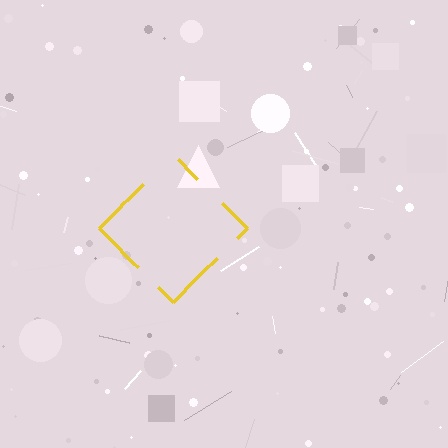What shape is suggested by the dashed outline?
The dashed outline suggests a diamond.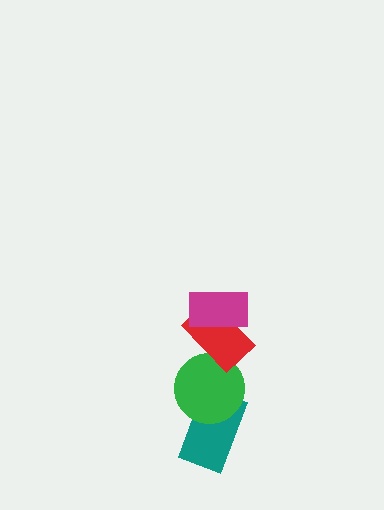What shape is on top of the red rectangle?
The magenta rectangle is on top of the red rectangle.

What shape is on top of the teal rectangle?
The green circle is on top of the teal rectangle.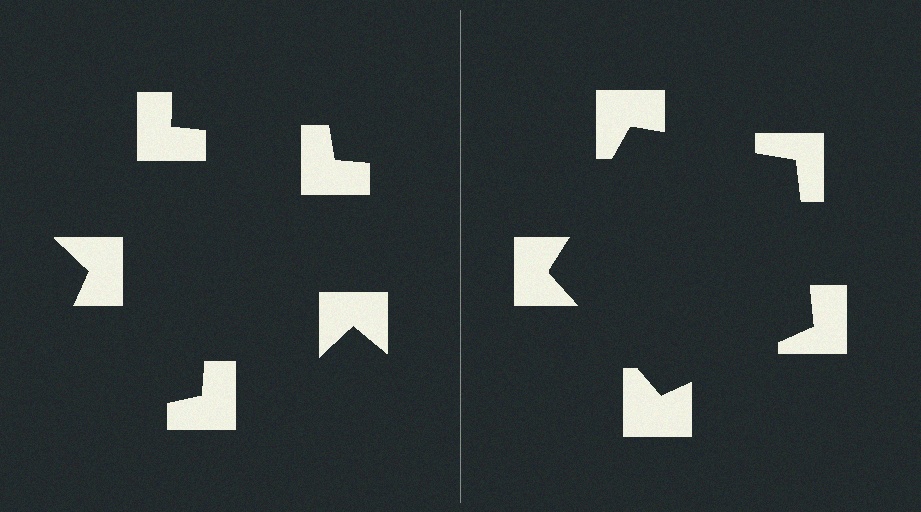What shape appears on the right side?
An illusory pentagon.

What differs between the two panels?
The notched squares are positioned identically on both sides; only the wedge orientations differ. On the right they align to a pentagon; on the left they are misaligned.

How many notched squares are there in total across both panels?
10 — 5 on each side.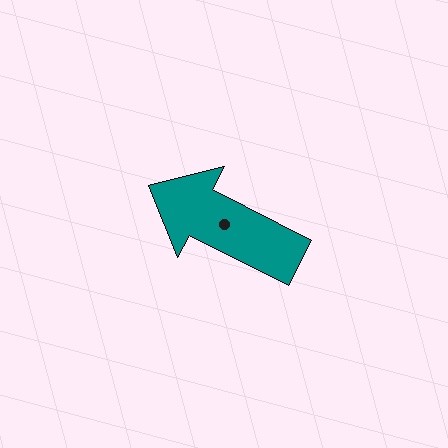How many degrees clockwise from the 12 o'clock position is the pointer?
Approximately 297 degrees.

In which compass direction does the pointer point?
Northwest.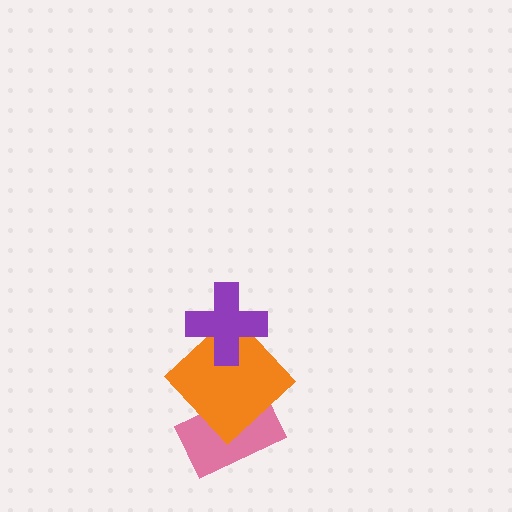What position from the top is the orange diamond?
The orange diamond is 2nd from the top.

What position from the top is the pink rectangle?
The pink rectangle is 3rd from the top.